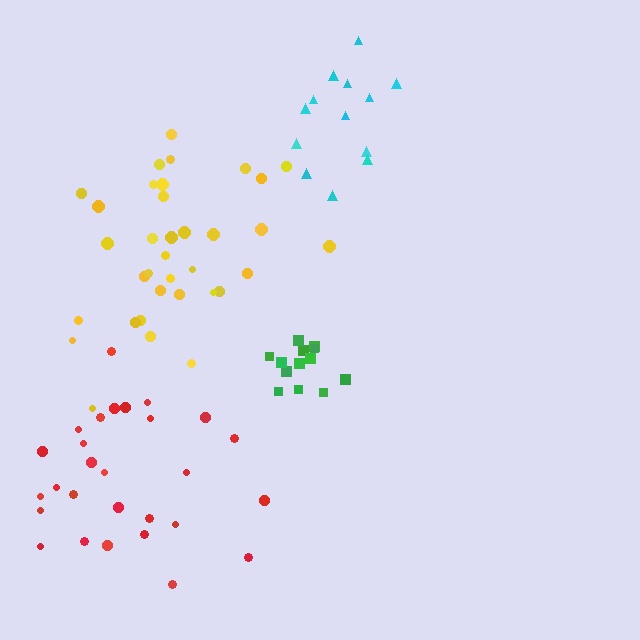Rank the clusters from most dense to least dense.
green, yellow, red, cyan.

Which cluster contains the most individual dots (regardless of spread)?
Yellow (35).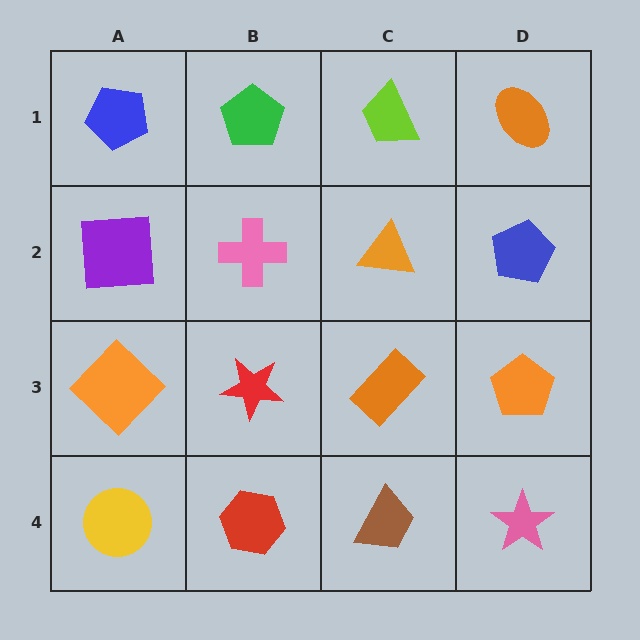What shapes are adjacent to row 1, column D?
A blue pentagon (row 2, column D), a lime trapezoid (row 1, column C).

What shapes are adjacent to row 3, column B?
A pink cross (row 2, column B), a red hexagon (row 4, column B), an orange diamond (row 3, column A), an orange rectangle (row 3, column C).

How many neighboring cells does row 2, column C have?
4.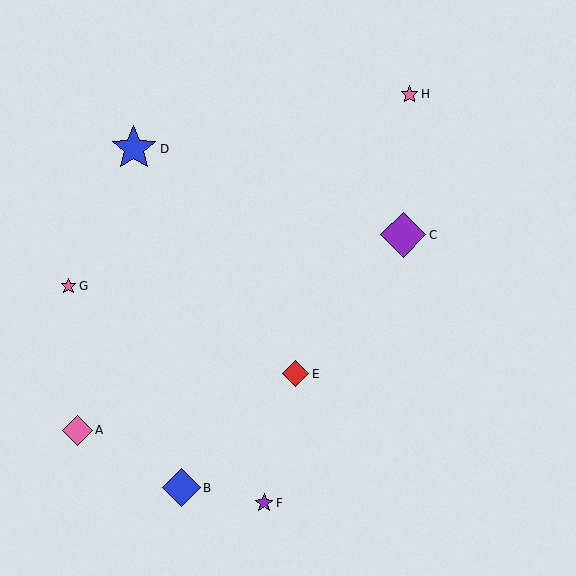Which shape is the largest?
The blue star (labeled D) is the largest.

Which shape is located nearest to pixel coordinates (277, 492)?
The purple star (labeled F) at (264, 503) is nearest to that location.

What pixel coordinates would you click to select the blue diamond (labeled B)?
Click at (182, 488) to select the blue diamond B.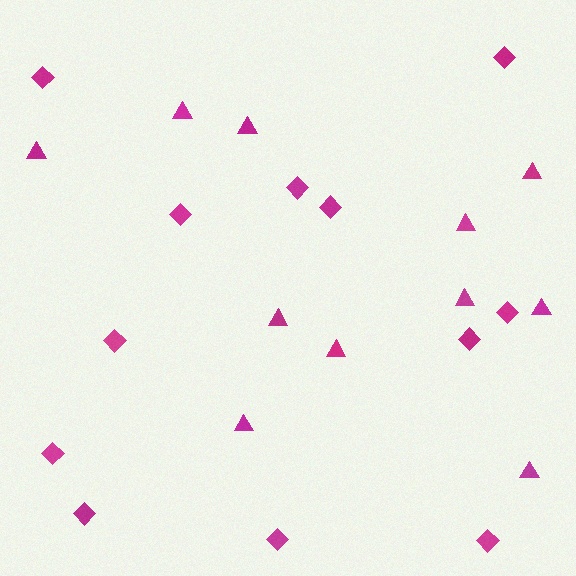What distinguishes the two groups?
There are 2 groups: one group of diamonds (12) and one group of triangles (11).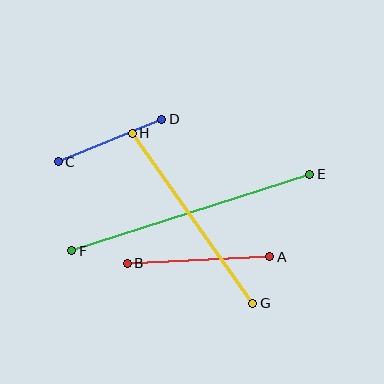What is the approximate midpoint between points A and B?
The midpoint is at approximately (198, 260) pixels.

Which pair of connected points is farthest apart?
Points E and F are farthest apart.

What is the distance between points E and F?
The distance is approximately 250 pixels.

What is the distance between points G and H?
The distance is approximately 208 pixels.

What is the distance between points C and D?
The distance is approximately 112 pixels.